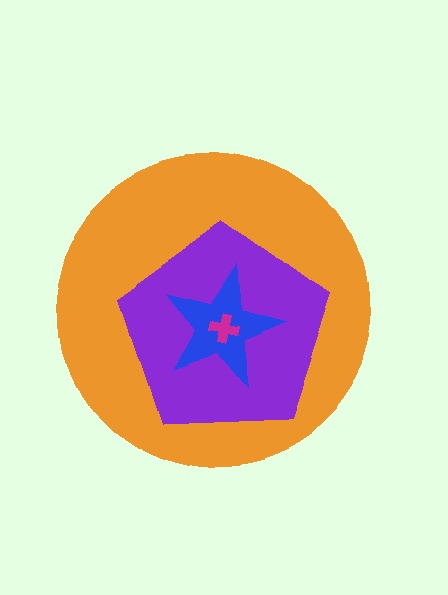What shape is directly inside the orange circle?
The purple pentagon.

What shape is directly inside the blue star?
The magenta cross.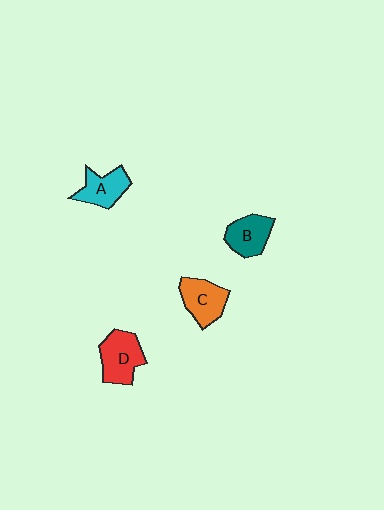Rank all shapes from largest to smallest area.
From largest to smallest: D (red), C (orange), B (teal), A (cyan).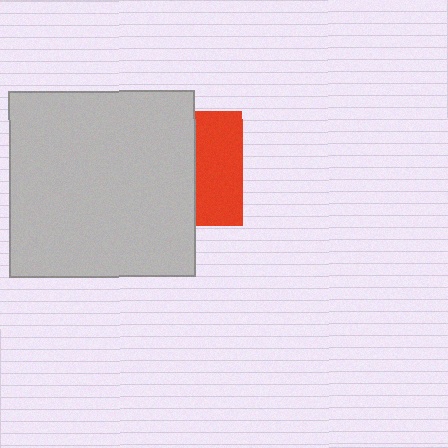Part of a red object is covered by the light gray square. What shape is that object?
It is a square.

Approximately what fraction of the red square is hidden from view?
Roughly 59% of the red square is hidden behind the light gray square.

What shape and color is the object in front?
The object in front is a light gray square.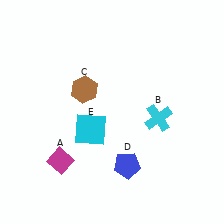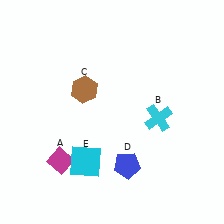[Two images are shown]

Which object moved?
The cyan square (E) moved down.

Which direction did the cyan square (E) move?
The cyan square (E) moved down.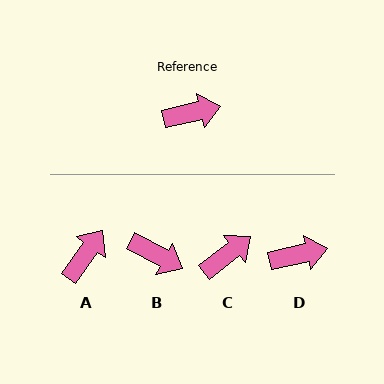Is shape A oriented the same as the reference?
No, it is off by about 42 degrees.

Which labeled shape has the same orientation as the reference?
D.